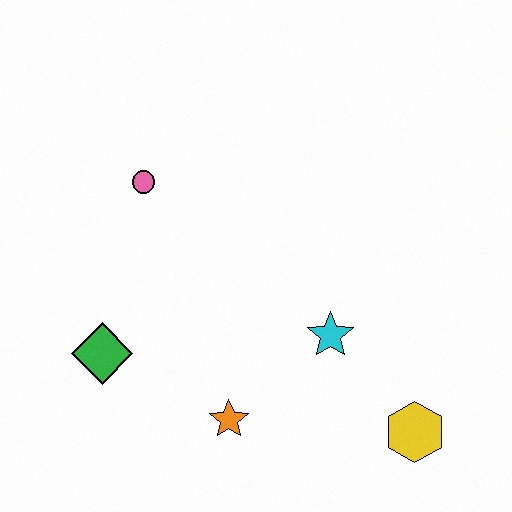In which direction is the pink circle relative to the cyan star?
The pink circle is to the left of the cyan star.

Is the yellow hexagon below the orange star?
Yes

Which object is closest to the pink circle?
The green diamond is closest to the pink circle.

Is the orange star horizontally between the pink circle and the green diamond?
No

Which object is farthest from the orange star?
The pink circle is farthest from the orange star.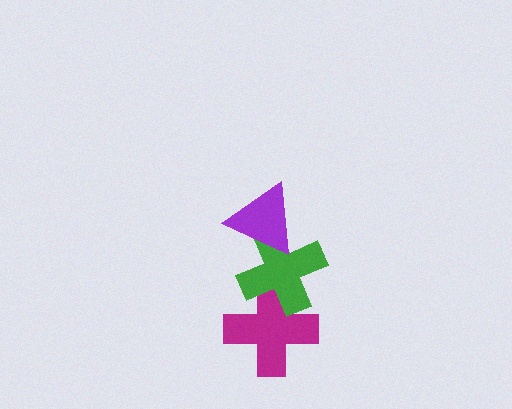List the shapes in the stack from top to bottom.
From top to bottom: the purple triangle, the green cross, the magenta cross.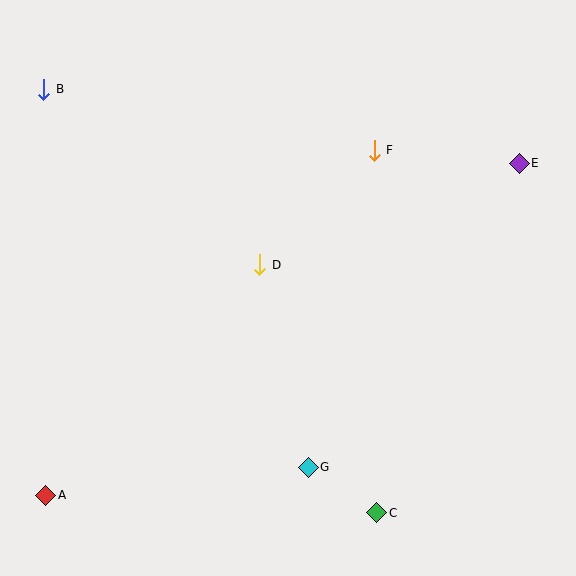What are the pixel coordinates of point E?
Point E is at (519, 163).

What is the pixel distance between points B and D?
The distance between B and D is 278 pixels.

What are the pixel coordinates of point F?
Point F is at (374, 150).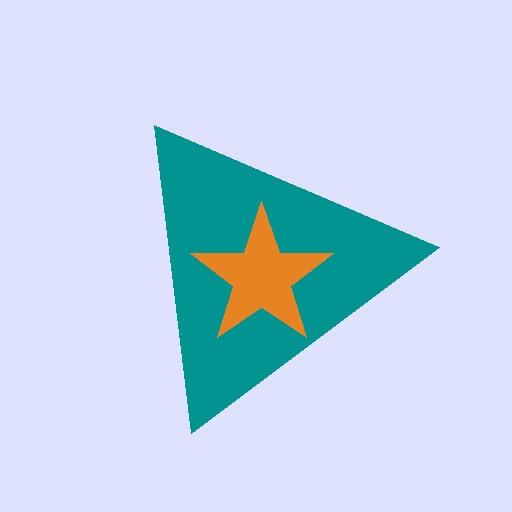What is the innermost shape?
The orange star.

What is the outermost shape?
The teal triangle.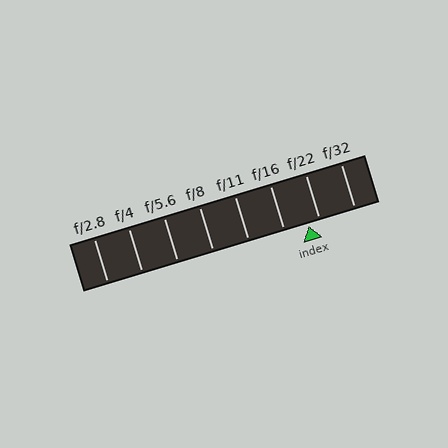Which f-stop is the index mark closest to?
The index mark is closest to f/22.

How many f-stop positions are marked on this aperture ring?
There are 8 f-stop positions marked.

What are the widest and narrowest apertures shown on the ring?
The widest aperture shown is f/2.8 and the narrowest is f/32.